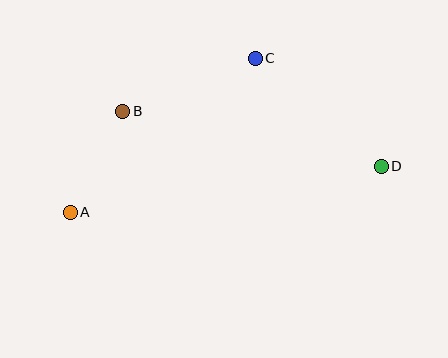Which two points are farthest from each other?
Points A and D are farthest from each other.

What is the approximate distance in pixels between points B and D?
The distance between B and D is approximately 264 pixels.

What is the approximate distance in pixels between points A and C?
The distance between A and C is approximately 241 pixels.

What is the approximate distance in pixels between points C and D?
The distance between C and D is approximately 166 pixels.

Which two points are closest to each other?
Points A and B are closest to each other.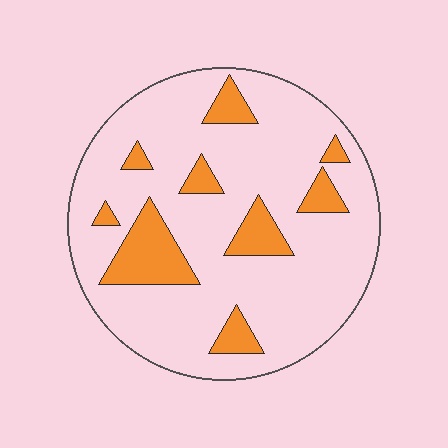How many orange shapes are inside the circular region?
9.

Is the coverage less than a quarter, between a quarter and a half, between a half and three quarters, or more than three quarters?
Less than a quarter.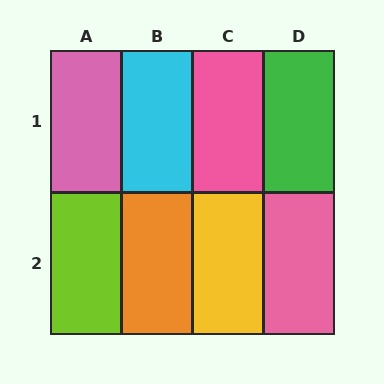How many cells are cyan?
1 cell is cyan.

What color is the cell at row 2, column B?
Orange.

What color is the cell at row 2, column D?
Pink.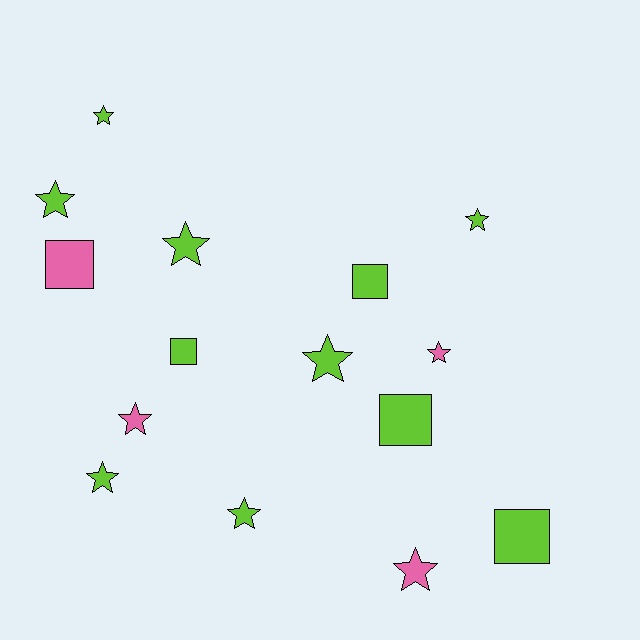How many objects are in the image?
There are 15 objects.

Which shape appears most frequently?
Star, with 10 objects.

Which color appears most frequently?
Lime, with 11 objects.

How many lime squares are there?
There are 4 lime squares.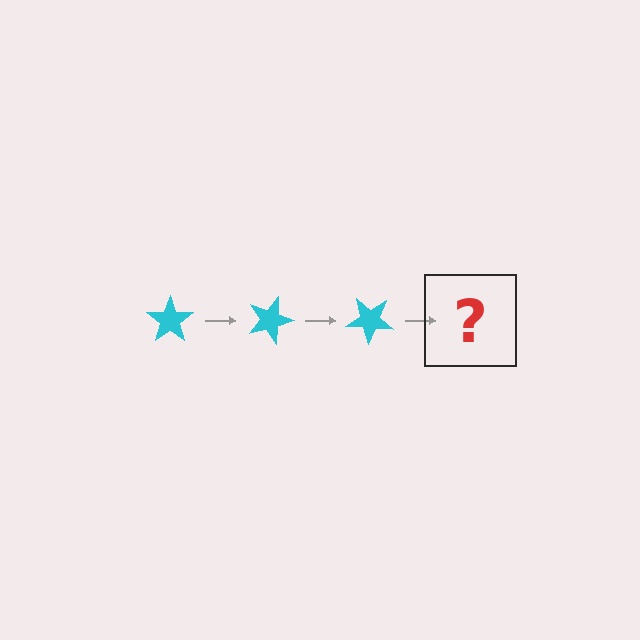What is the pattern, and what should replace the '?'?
The pattern is that the star rotates 20 degrees each step. The '?' should be a cyan star rotated 60 degrees.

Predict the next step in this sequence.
The next step is a cyan star rotated 60 degrees.